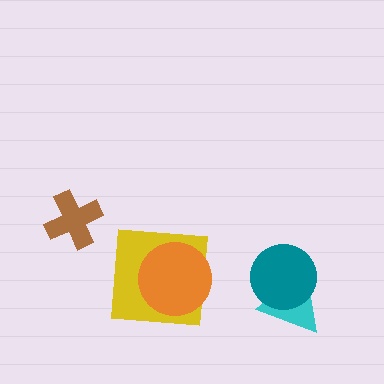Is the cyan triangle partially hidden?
Yes, it is partially covered by another shape.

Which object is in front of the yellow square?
The orange circle is in front of the yellow square.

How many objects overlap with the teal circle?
1 object overlaps with the teal circle.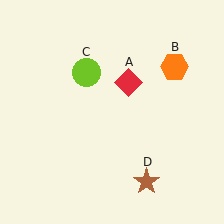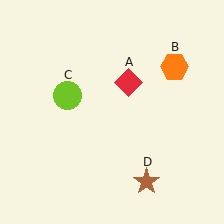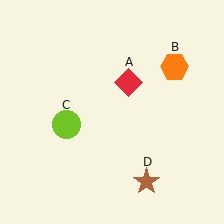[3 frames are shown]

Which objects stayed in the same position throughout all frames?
Red diamond (object A) and orange hexagon (object B) and brown star (object D) remained stationary.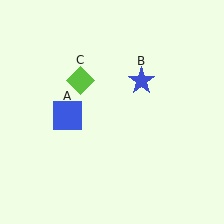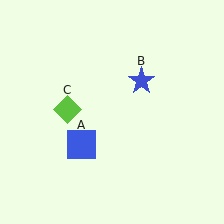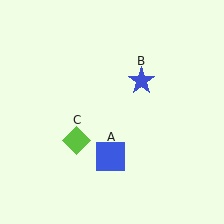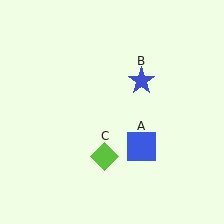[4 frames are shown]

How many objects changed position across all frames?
2 objects changed position: blue square (object A), lime diamond (object C).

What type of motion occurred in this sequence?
The blue square (object A), lime diamond (object C) rotated counterclockwise around the center of the scene.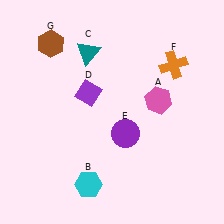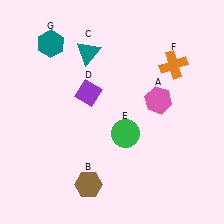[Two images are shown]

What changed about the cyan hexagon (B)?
In Image 1, B is cyan. In Image 2, it changed to brown.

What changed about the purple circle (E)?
In Image 1, E is purple. In Image 2, it changed to green.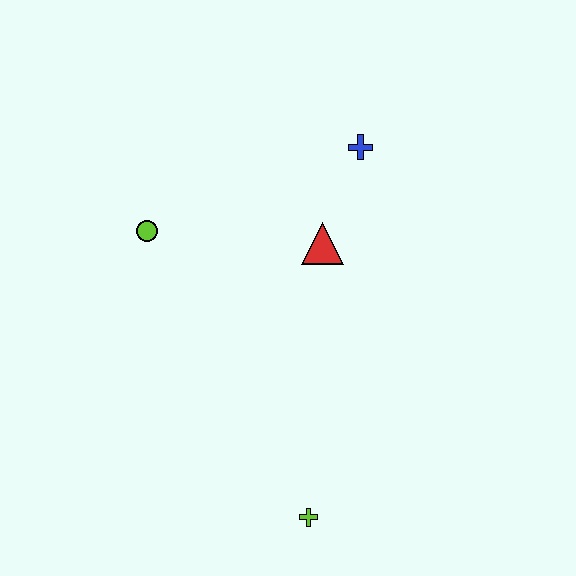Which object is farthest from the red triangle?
The lime cross is farthest from the red triangle.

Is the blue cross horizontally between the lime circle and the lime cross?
No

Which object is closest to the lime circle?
The red triangle is closest to the lime circle.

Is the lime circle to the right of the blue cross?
No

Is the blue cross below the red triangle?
No